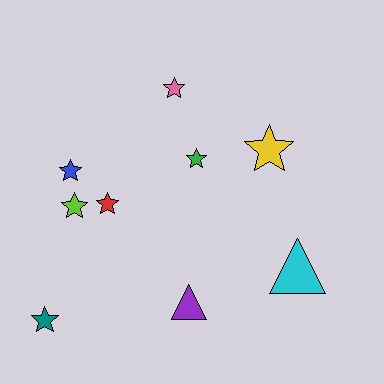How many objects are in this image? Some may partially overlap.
There are 9 objects.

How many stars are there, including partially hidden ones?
There are 7 stars.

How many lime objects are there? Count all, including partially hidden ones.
There is 1 lime object.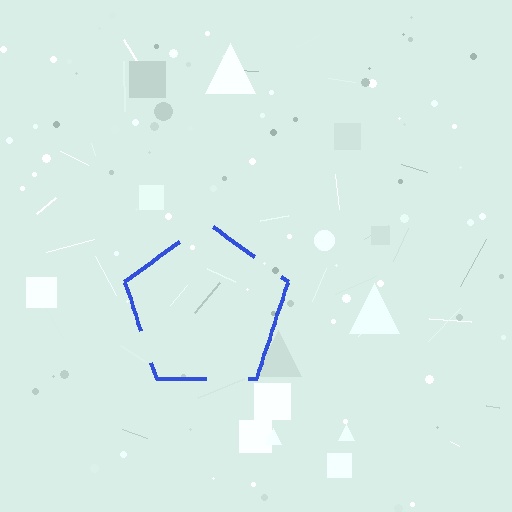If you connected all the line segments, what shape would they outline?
They would outline a pentagon.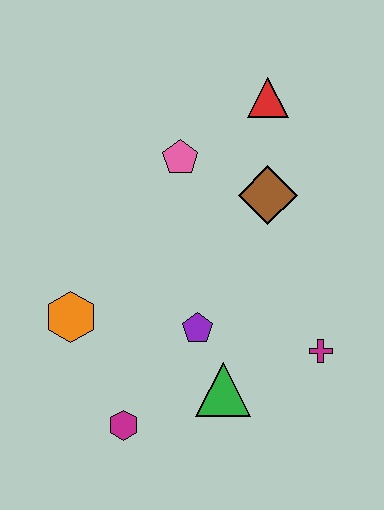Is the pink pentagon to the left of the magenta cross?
Yes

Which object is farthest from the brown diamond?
The magenta hexagon is farthest from the brown diamond.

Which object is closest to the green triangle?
The purple pentagon is closest to the green triangle.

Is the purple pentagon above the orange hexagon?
No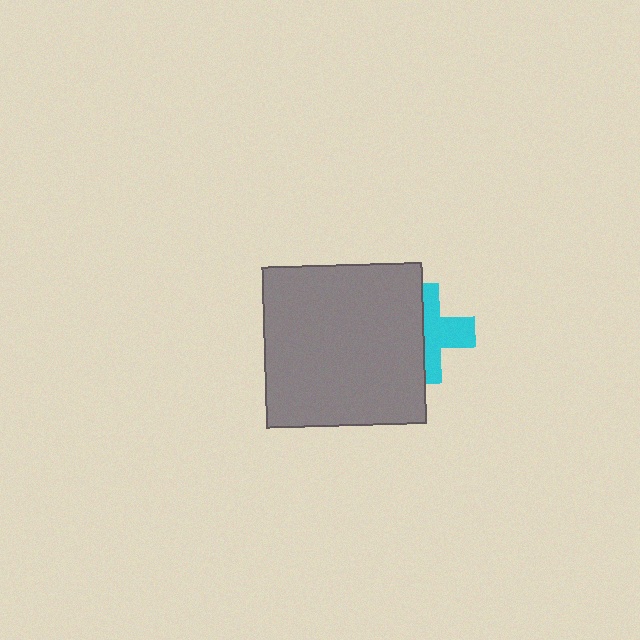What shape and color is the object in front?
The object in front is a gray square.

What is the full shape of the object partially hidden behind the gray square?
The partially hidden object is a cyan cross.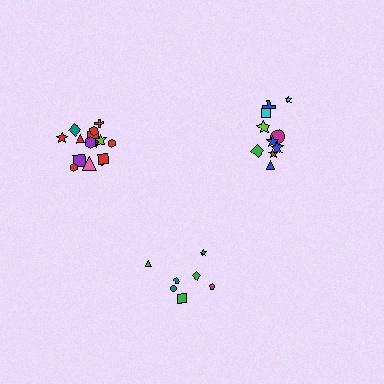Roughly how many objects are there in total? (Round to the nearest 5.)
Roughly 30 objects in total.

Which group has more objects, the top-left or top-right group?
The top-left group.